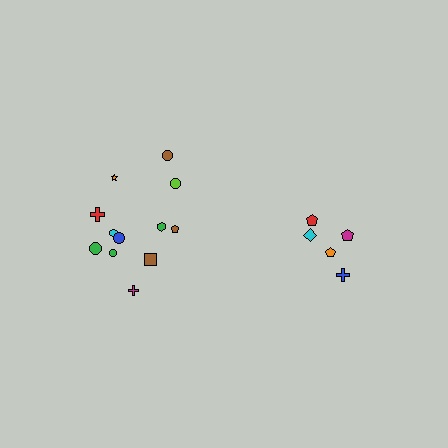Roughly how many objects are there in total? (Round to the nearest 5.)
Roughly 15 objects in total.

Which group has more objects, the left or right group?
The left group.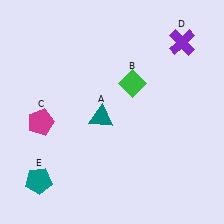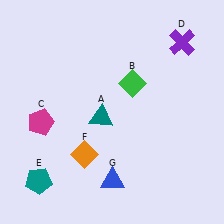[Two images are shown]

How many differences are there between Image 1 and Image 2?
There are 2 differences between the two images.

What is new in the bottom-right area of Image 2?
A blue triangle (G) was added in the bottom-right area of Image 2.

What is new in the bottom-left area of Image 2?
An orange diamond (F) was added in the bottom-left area of Image 2.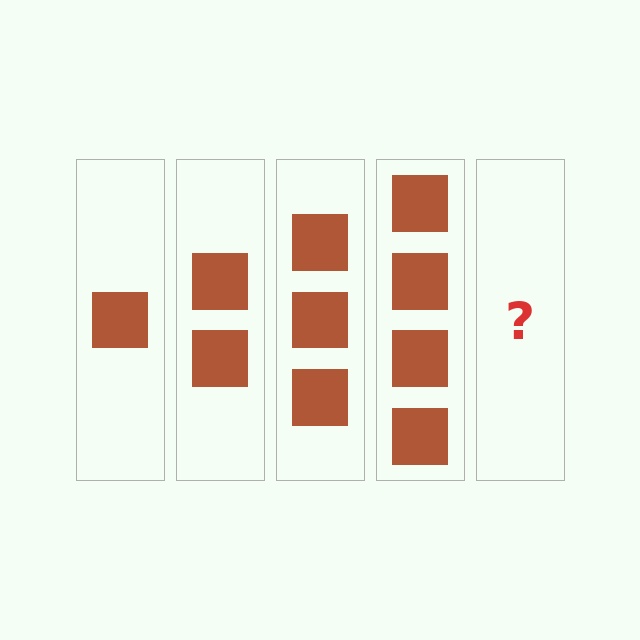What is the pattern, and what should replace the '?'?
The pattern is that each step adds one more square. The '?' should be 5 squares.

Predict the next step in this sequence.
The next step is 5 squares.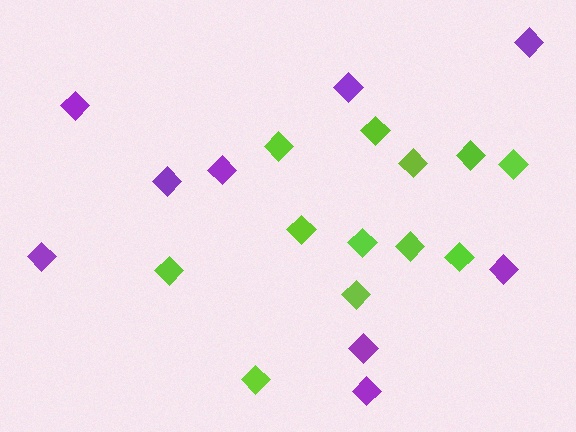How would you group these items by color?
There are 2 groups: one group of purple diamonds (9) and one group of lime diamonds (12).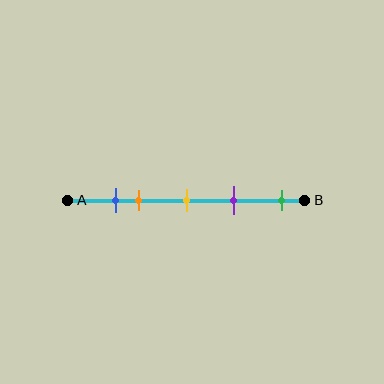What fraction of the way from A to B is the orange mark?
The orange mark is approximately 30% (0.3) of the way from A to B.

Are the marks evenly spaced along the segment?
No, the marks are not evenly spaced.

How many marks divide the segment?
There are 5 marks dividing the segment.